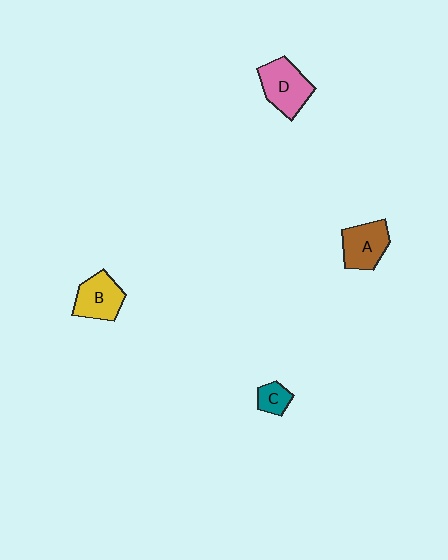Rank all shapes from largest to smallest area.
From largest to smallest: D (pink), B (yellow), A (brown), C (teal).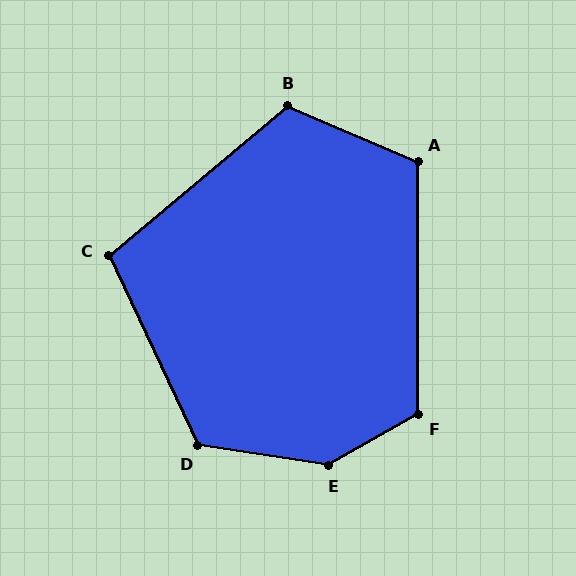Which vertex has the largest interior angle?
E, at approximately 142 degrees.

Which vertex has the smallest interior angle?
C, at approximately 105 degrees.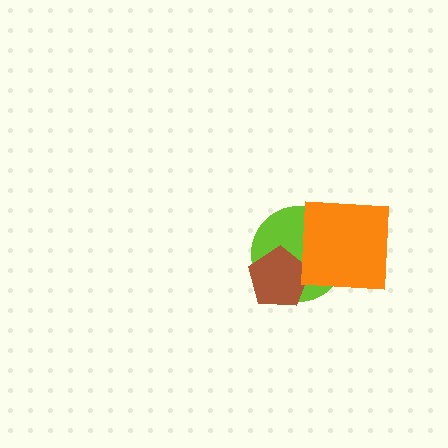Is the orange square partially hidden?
No, no other shape covers it.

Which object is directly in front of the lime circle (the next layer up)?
The brown pentagon is directly in front of the lime circle.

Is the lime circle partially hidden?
Yes, it is partially covered by another shape.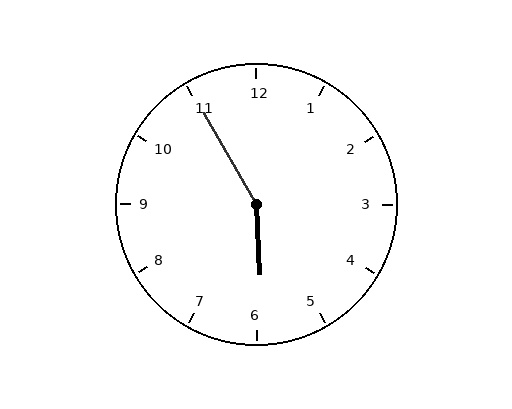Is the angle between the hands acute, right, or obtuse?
It is obtuse.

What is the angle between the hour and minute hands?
Approximately 152 degrees.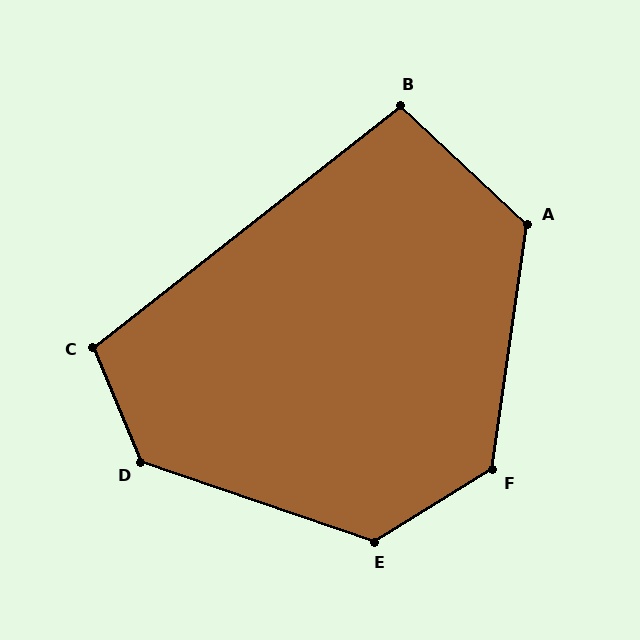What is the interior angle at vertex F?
Approximately 130 degrees (obtuse).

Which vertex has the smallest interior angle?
B, at approximately 99 degrees.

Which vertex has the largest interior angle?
D, at approximately 132 degrees.